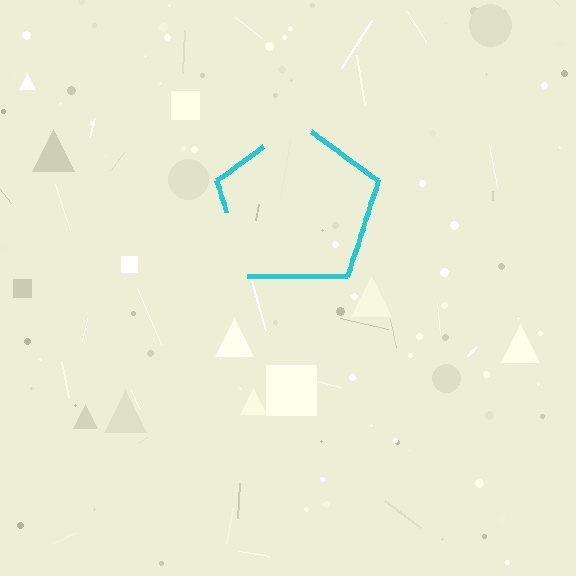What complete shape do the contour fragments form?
The contour fragments form a pentagon.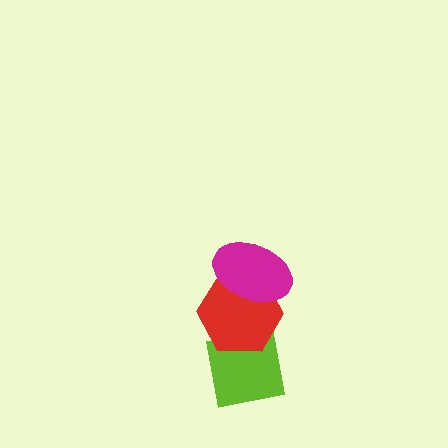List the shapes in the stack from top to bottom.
From top to bottom: the magenta ellipse, the red hexagon, the lime square.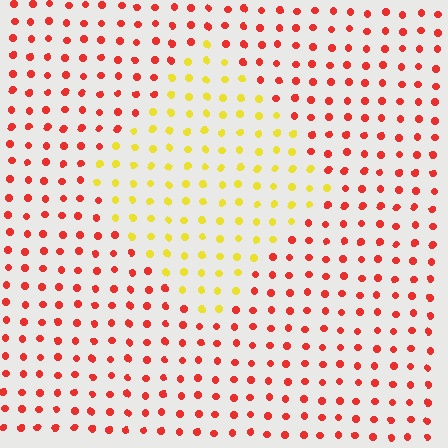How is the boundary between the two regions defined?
The boundary is defined purely by a slight shift in hue (about 56 degrees). Spacing, size, and orientation are identical on both sides.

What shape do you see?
I see a diamond.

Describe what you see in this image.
The image is filled with small red elements in a uniform arrangement. A diamond-shaped region is visible where the elements are tinted to a slightly different hue, forming a subtle color boundary.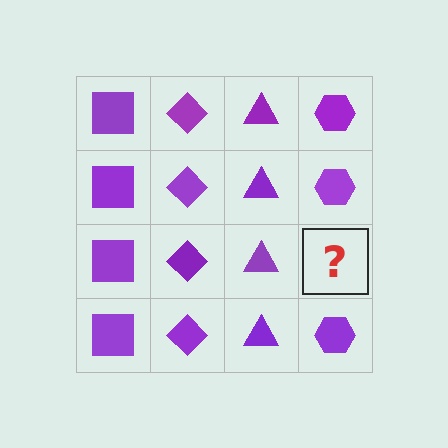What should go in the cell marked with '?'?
The missing cell should contain a purple hexagon.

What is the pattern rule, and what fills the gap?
The rule is that each column has a consistent shape. The gap should be filled with a purple hexagon.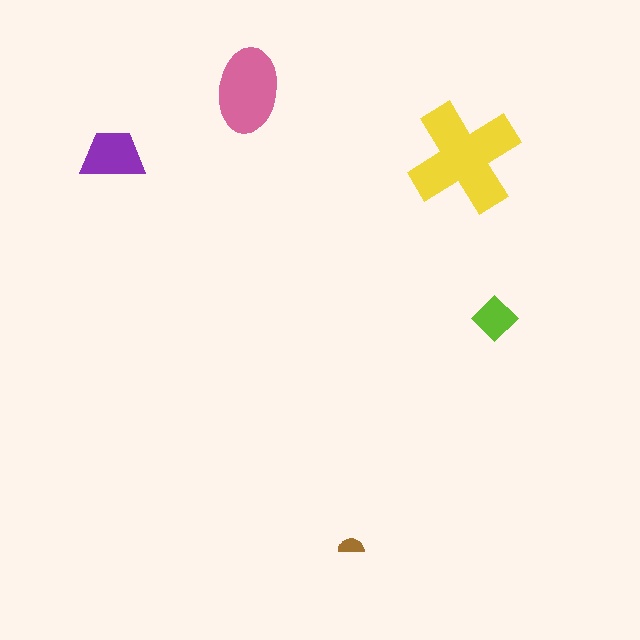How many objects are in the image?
There are 5 objects in the image.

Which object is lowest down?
The brown semicircle is bottommost.